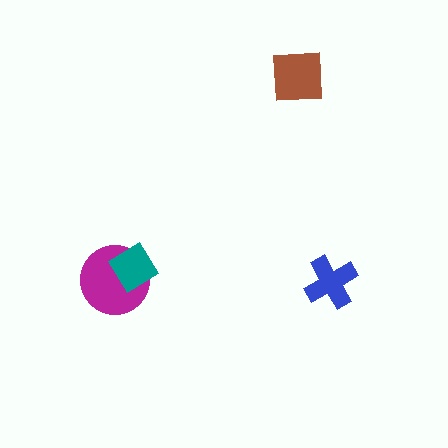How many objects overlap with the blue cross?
0 objects overlap with the blue cross.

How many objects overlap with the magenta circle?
1 object overlaps with the magenta circle.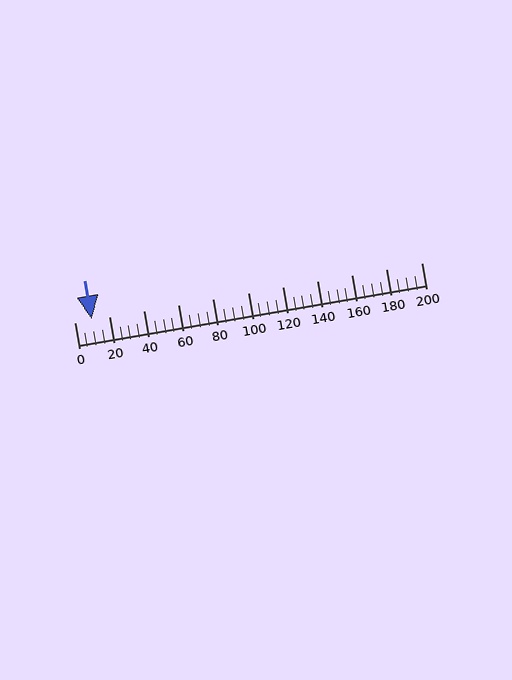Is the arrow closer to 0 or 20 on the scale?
The arrow is closer to 20.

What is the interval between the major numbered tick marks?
The major tick marks are spaced 20 units apart.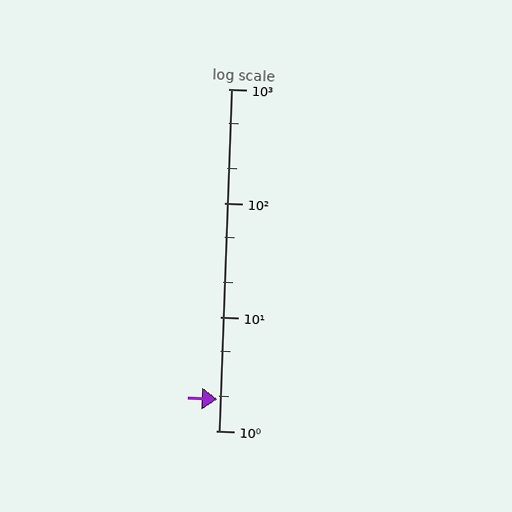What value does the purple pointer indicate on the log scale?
The pointer indicates approximately 1.9.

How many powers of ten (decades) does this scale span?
The scale spans 3 decades, from 1 to 1000.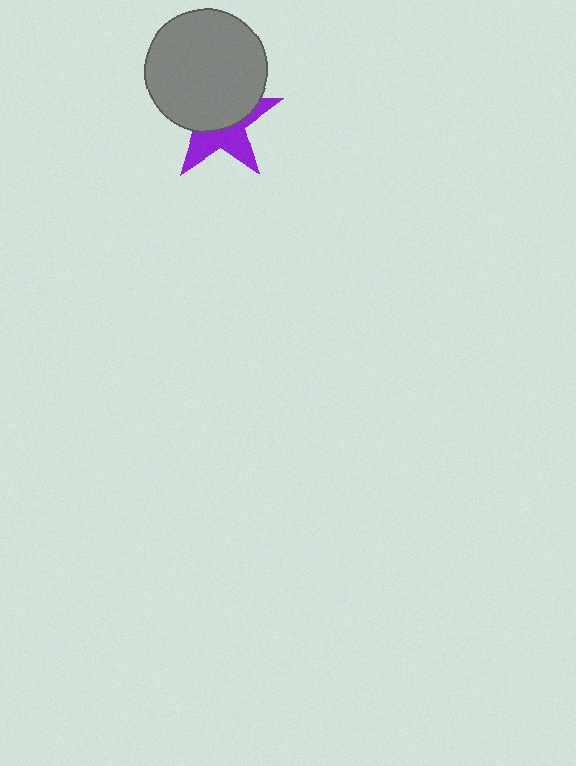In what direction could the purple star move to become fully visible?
The purple star could move down. That would shift it out from behind the gray circle entirely.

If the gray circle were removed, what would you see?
You would see the complete purple star.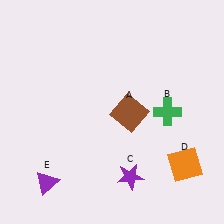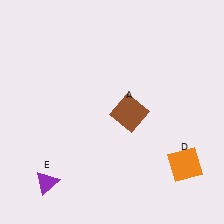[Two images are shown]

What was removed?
The green cross (B), the purple star (C) were removed in Image 2.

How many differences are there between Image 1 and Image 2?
There are 2 differences between the two images.